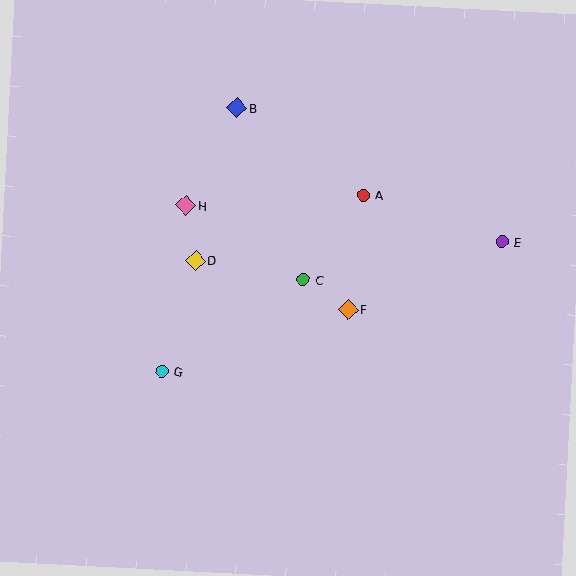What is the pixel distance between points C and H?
The distance between C and H is 139 pixels.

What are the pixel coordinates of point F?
Point F is at (348, 309).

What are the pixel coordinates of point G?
Point G is at (162, 371).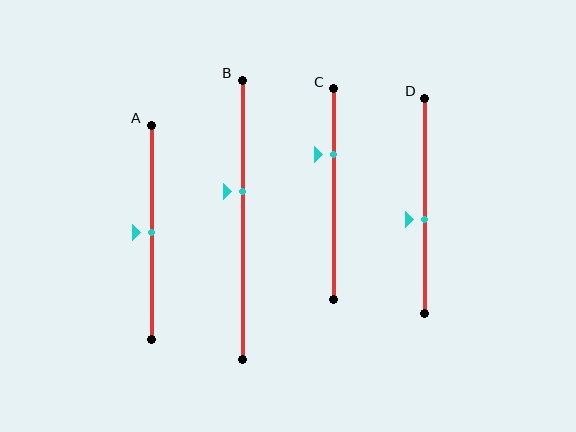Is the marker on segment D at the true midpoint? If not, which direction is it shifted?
No, the marker on segment D is shifted downward by about 6% of the segment length.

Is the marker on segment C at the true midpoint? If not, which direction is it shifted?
No, the marker on segment C is shifted upward by about 19% of the segment length.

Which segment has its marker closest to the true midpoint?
Segment A has its marker closest to the true midpoint.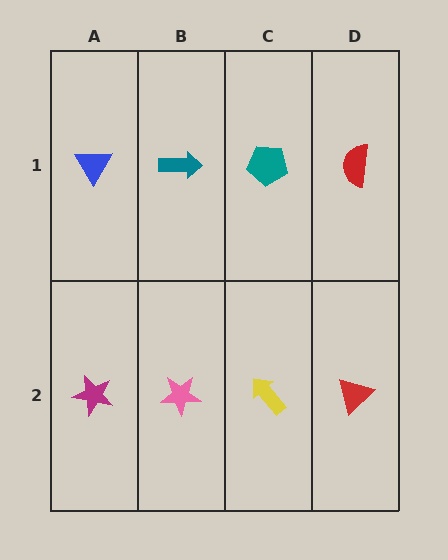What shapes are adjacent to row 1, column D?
A red triangle (row 2, column D), a teal pentagon (row 1, column C).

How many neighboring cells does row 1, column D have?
2.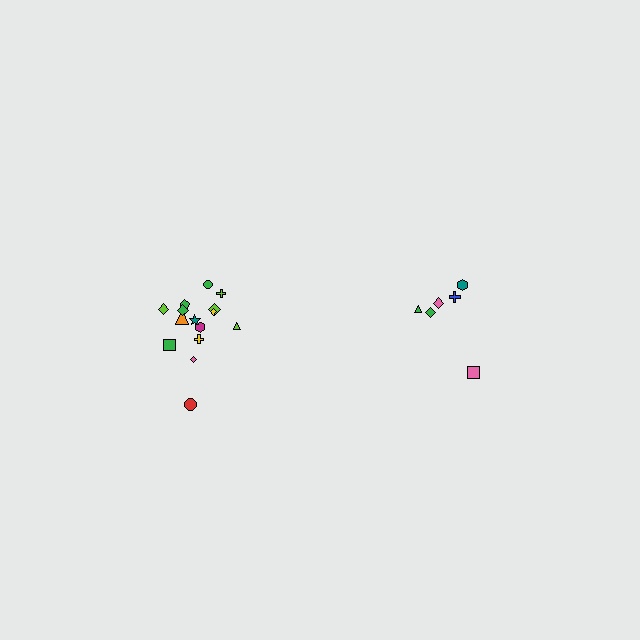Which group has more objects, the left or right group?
The left group.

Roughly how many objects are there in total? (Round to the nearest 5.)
Roughly 20 objects in total.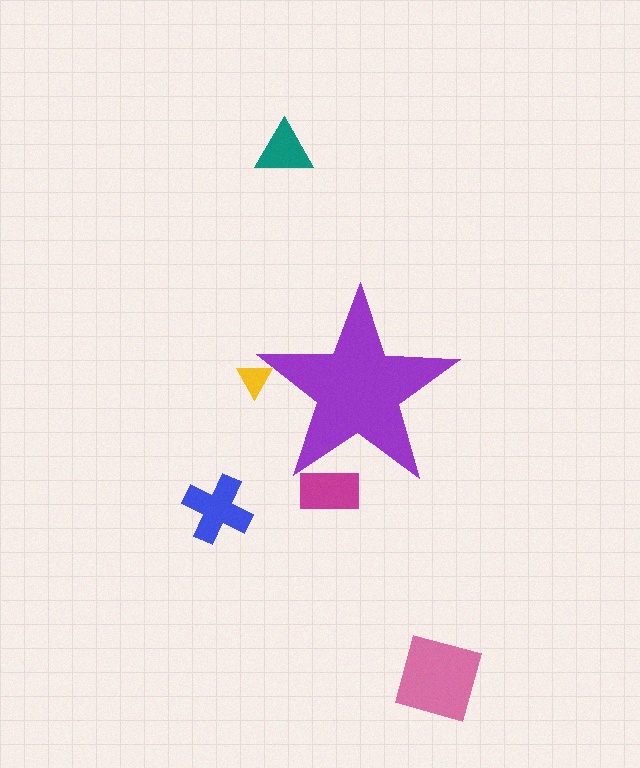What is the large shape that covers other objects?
A purple star.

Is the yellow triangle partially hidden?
Yes, the yellow triangle is partially hidden behind the purple star.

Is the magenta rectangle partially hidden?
Yes, the magenta rectangle is partially hidden behind the purple star.